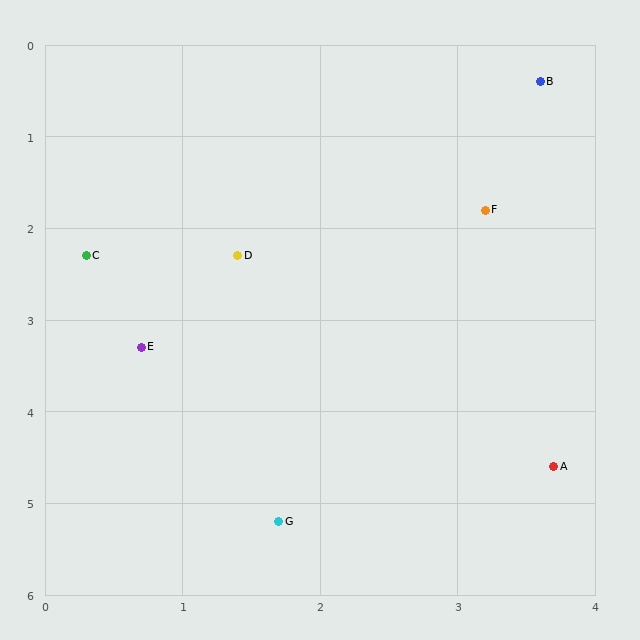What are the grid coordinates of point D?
Point D is at approximately (1.4, 2.3).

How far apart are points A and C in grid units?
Points A and C are about 4.1 grid units apart.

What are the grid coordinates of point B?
Point B is at approximately (3.6, 0.4).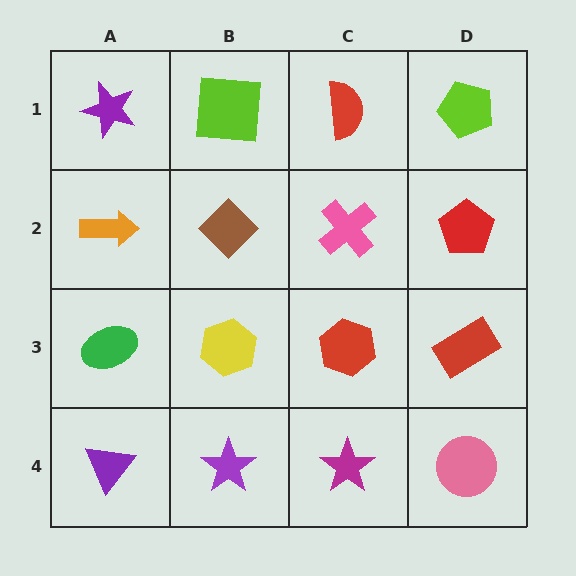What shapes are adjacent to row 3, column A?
An orange arrow (row 2, column A), a purple triangle (row 4, column A), a yellow hexagon (row 3, column B).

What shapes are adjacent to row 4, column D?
A red rectangle (row 3, column D), a magenta star (row 4, column C).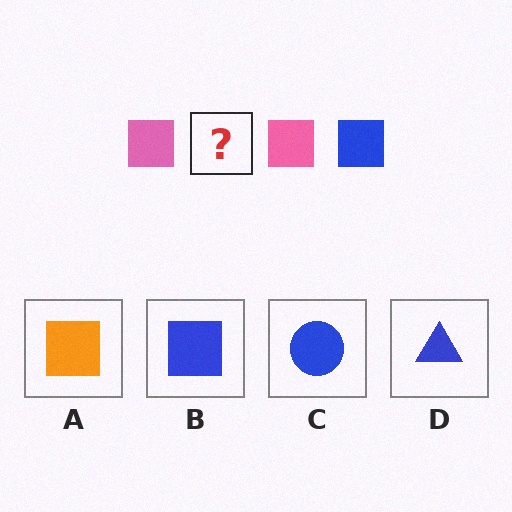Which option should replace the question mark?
Option B.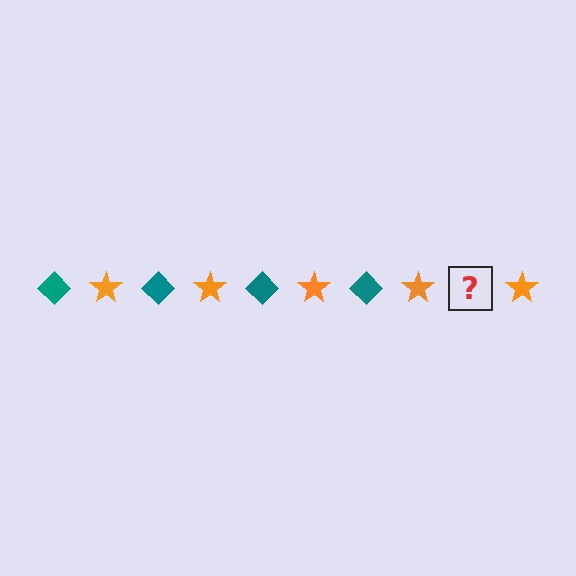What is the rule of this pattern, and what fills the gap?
The rule is that the pattern alternates between teal diamond and orange star. The gap should be filled with a teal diamond.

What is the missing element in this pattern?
The missing element is a teal diamond.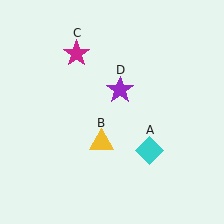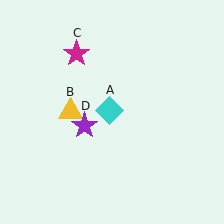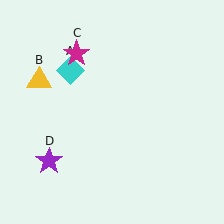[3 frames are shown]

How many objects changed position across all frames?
3 objects changed position: cyan diamond (object A), yellow triangle (object B), purple star (object D).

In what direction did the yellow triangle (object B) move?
The yellow triangle (object B) moved up and to the left.